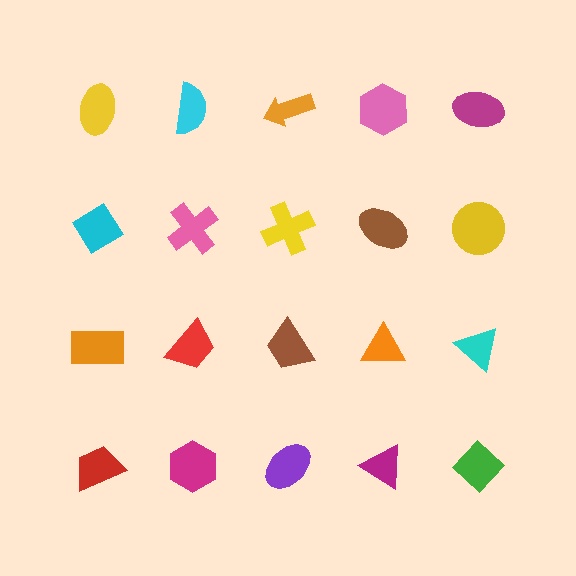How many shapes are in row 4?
5 shapes.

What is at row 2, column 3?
A yellow cross.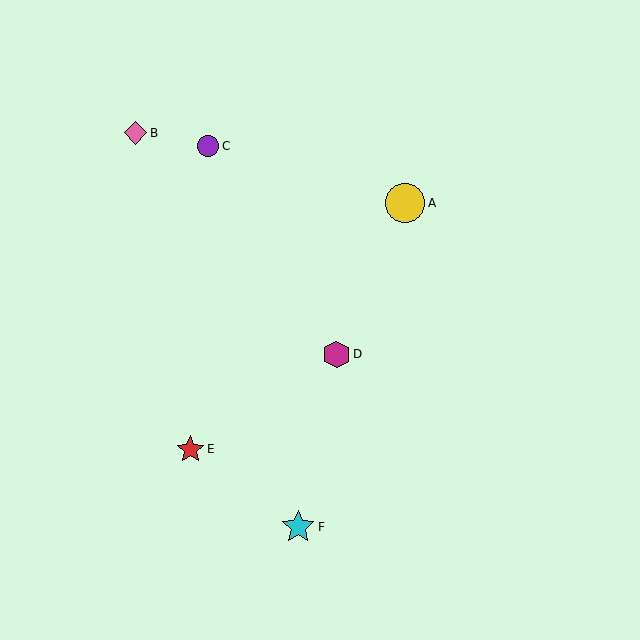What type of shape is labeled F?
Shape F is a cyan star.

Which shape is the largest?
The yellow circle (labeled A) is the largest.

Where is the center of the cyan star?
The center of the cyan star is at (298, 527).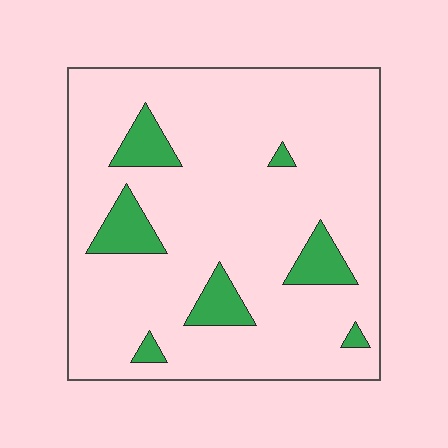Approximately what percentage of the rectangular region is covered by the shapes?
Approximately 10%.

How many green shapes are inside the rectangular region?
7.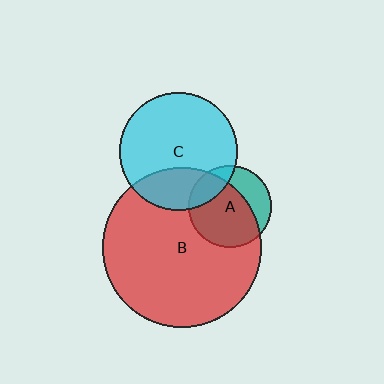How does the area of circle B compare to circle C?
Approximately 1.8 times.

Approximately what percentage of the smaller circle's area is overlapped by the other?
Approximately 25%.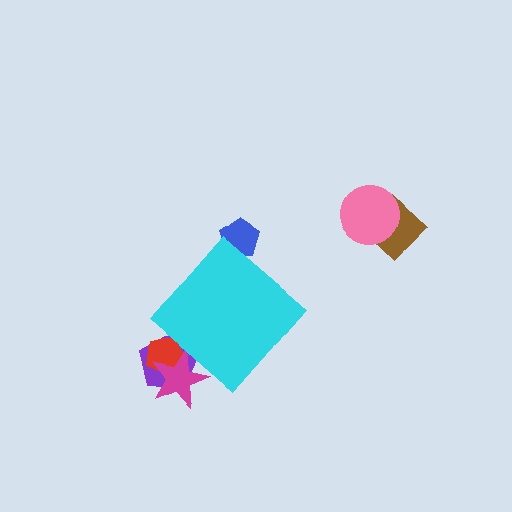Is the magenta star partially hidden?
Yes, the magenta star is partially hidden behind the cyan diamond.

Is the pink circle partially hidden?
No, the pink circle is fully visible.